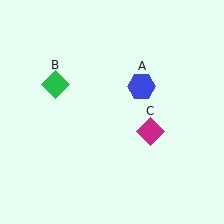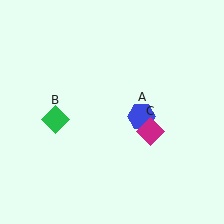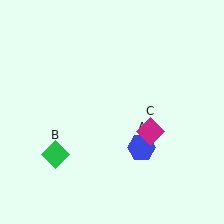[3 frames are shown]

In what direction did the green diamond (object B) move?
The green diamond (object B) moved down.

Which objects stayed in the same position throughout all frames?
Magenta diamond (object C) remained stationary.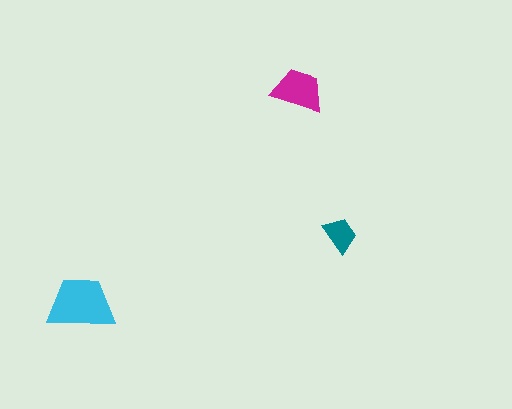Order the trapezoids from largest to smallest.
the cyan one, the magenta one, the teal one.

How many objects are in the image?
There are 3 objects in the image.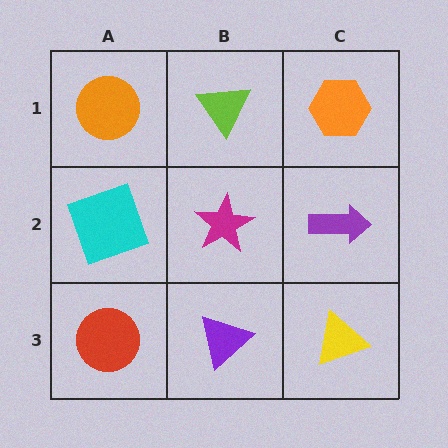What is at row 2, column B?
A magenta star.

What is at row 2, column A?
A cyan square.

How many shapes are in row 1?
3 shapes.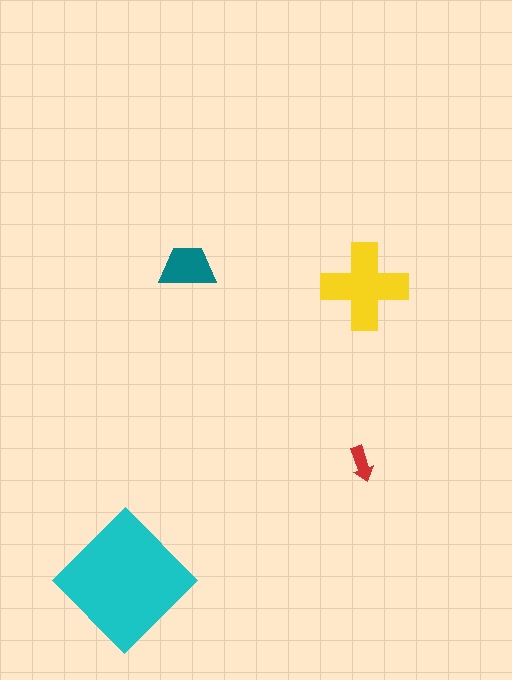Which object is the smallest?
The red arrow.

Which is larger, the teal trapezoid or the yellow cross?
The yellow cross.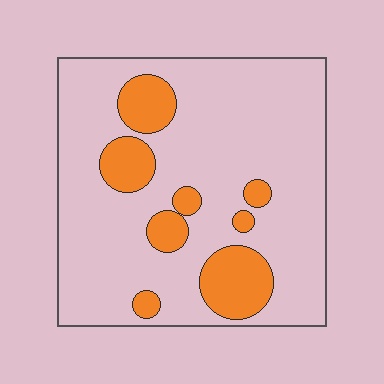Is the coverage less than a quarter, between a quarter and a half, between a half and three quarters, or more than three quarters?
Less than a quarter.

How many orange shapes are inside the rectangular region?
8.